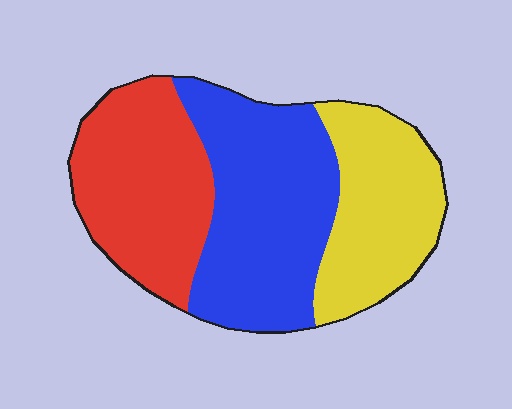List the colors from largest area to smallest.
From largest to smallest: blue, red, yellow.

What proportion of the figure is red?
Red covers roughly 30% of the figure.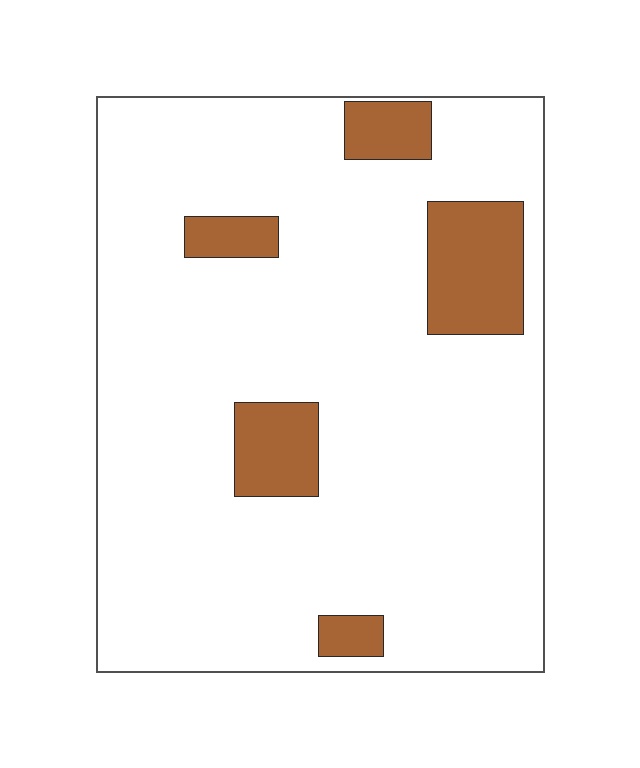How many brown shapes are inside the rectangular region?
5.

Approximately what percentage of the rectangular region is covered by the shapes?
Approximately 15%.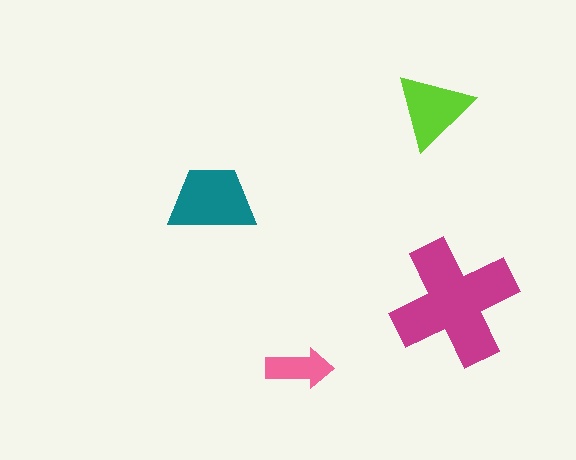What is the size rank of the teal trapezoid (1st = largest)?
2nd.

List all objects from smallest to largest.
The pink arrow, the lime triangle, the teal trapezoid, the magenta cross.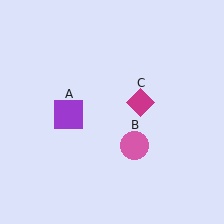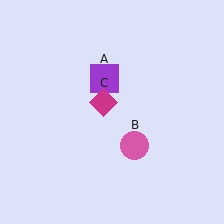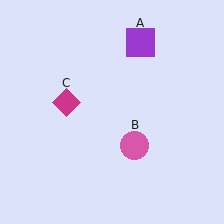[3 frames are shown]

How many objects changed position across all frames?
2 objects changed position: purple square (object A), magenta diamond (object C).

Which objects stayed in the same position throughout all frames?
Pink circle (object B) remained stationary.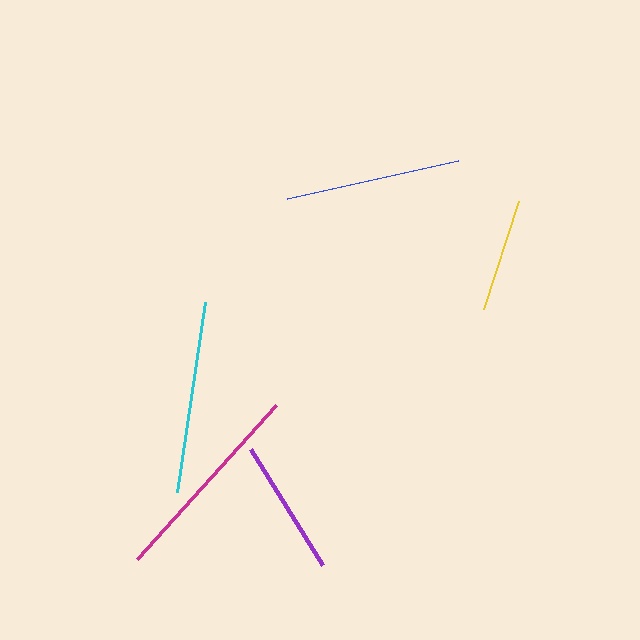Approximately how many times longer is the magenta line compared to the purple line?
The magenta line is approximately 1.5 times the length of the purple line.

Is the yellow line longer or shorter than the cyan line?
The cyan line is longer than the yellow line.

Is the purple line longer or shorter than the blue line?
The blue line is longer than the purple line.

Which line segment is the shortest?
The yellow line is the shortest at approximately 113 pixels.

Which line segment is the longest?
The magenta line is the longest at approximately 207 pixels.